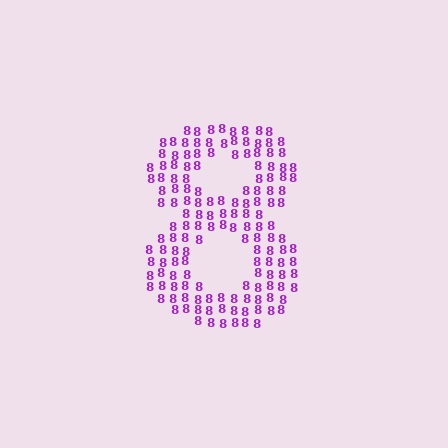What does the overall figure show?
The overall figure shows the digit 8.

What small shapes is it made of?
It is made of small digit 8's.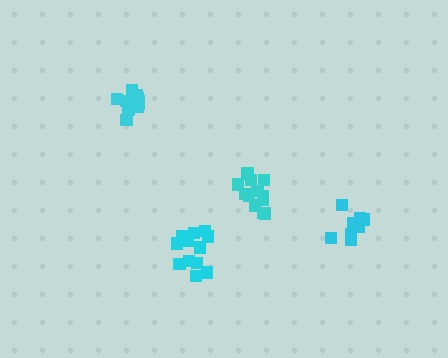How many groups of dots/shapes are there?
There are 4 groups.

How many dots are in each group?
Group 1: 11 dots, Group 2: 12 dots, Group 3: 8 dots, Group 4: 12 dots (43 total).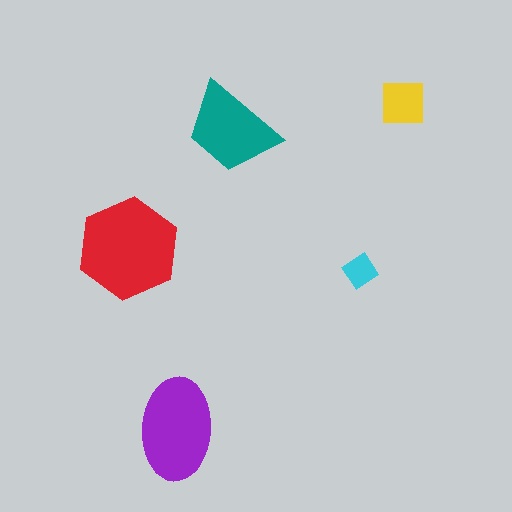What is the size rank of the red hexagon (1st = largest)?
1st.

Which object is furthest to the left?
The red hexagon is leftmost.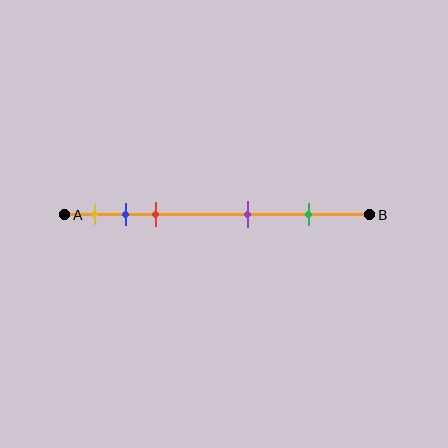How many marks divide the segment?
There are 5 marks dividing the segment.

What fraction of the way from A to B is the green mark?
The green mark is approximately 80% (0.8) of the way from A to B.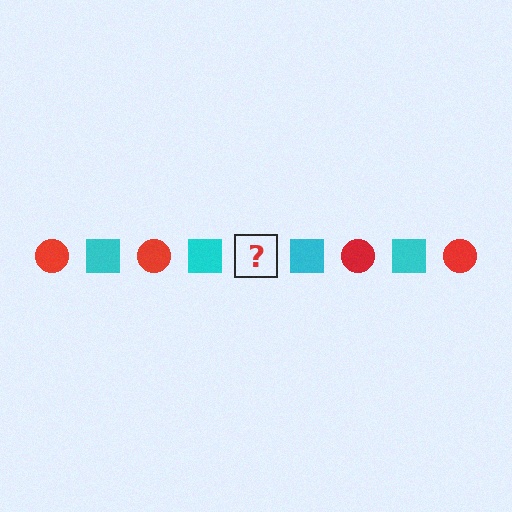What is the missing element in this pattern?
The missing element is a red circle.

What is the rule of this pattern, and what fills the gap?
The rule is that the pattern alternates between red circle and cyan square. The gap should be filled with a red circle.